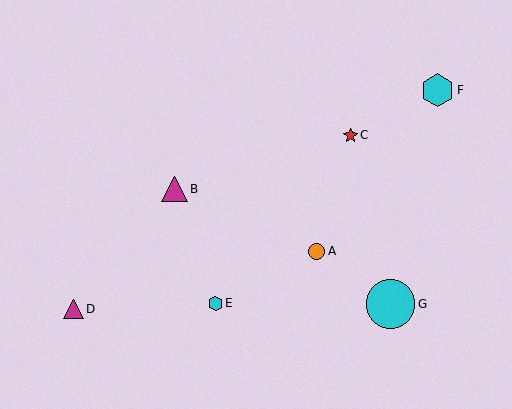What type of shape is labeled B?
Shape B is a magenta triangle.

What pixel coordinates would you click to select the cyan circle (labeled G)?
Click at (391, 304) to select the cyan circle G.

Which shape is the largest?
The cyan circle (labeled G) is the largest.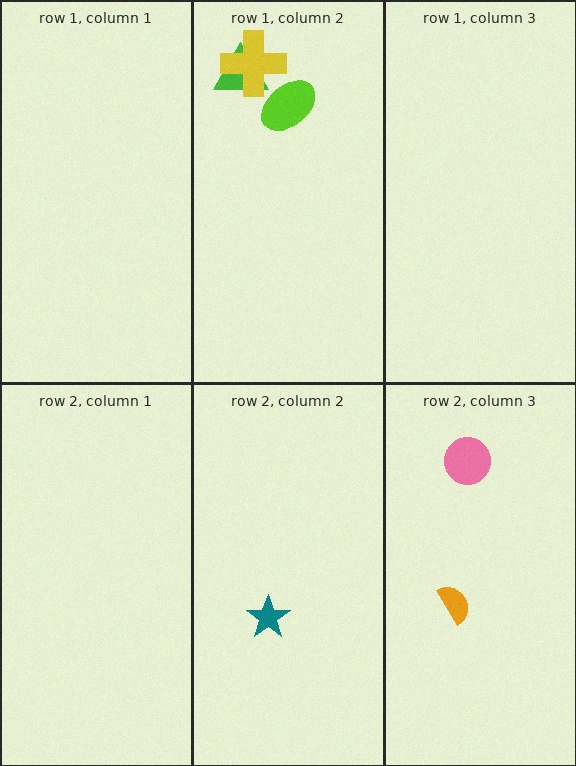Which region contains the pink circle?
The row 2, column 3 region.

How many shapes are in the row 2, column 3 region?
2.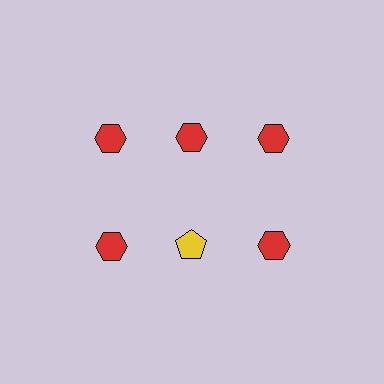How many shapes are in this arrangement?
There are 6 shapes arranged in a grid pattern.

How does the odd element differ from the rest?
It differs in both color (yellow instead of red) and shape (pentagon instead of hexagon).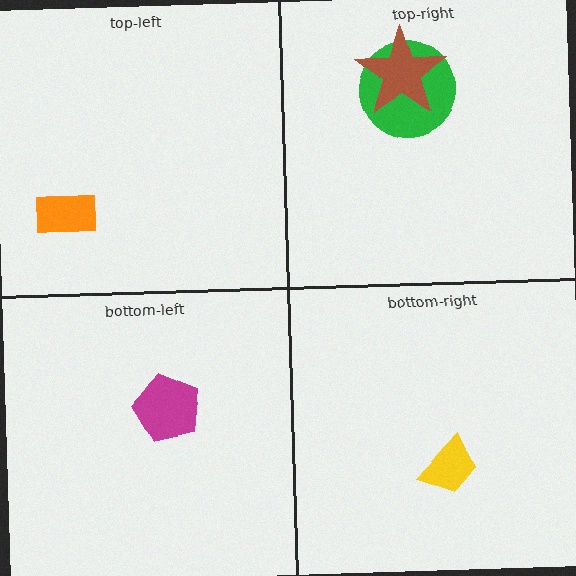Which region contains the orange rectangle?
The top-left region.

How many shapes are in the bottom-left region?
1.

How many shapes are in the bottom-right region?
1.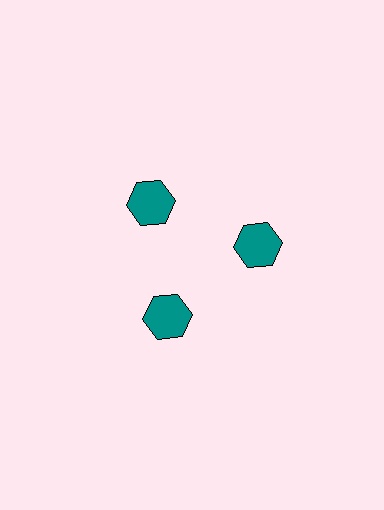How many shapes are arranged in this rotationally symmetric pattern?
There are 3 shapes, arranged in 3 groups of 1.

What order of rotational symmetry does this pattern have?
This pattern has 3-fold rotational symmetry.